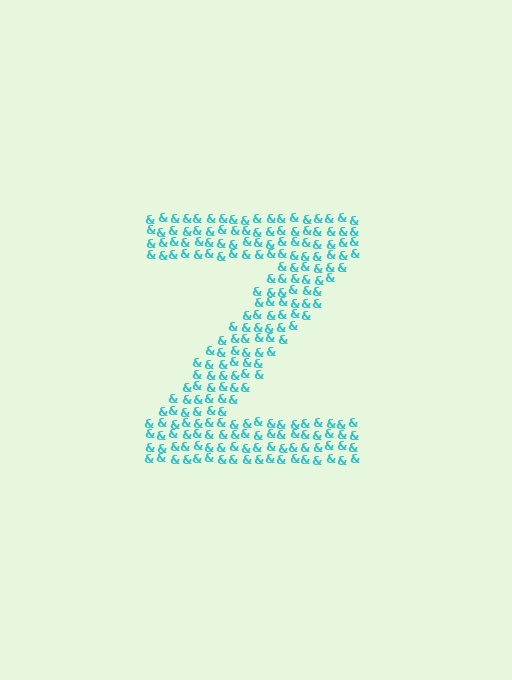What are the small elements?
The small elements are ampersands.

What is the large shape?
The large shape is the letter Z.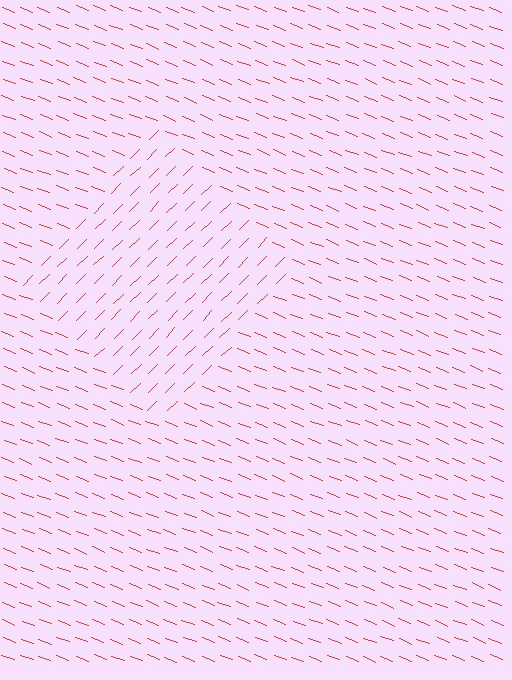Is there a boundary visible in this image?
Yes, there is a texture boundary formed by a change in line orientation.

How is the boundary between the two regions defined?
The boundary is defined purely by a change in line orientation (approximately 66 degrees difference). All lines are the same color and thickness.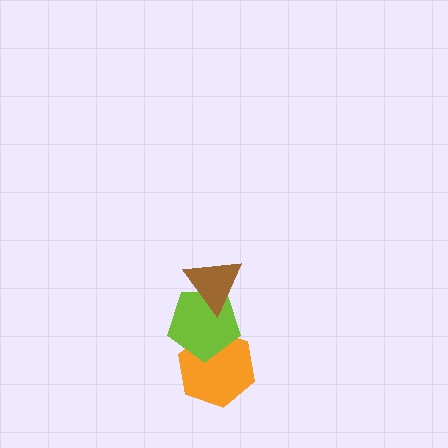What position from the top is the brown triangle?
The brown triangle is 1st from the top.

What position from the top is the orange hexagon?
The orange hexagon is 3rd from the top.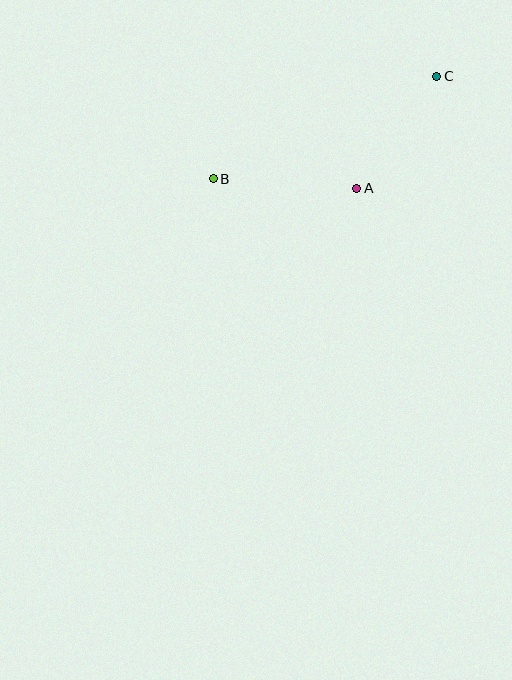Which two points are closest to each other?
Points A and C are closest to each other.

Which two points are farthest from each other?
Points B and C are farthest from each other.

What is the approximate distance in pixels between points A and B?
The distance between A and B is approximately 144 pixels.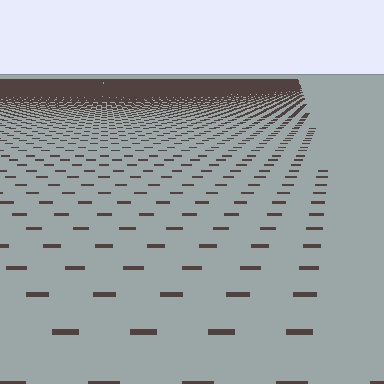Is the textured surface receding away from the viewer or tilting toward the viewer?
The surface is receding away from the viewer. Texture elements get smaller and denser toward the top.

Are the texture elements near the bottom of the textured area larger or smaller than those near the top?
Larger. Near the bottom, elements are closer to the viewer and appear at a bigger on-screen size.